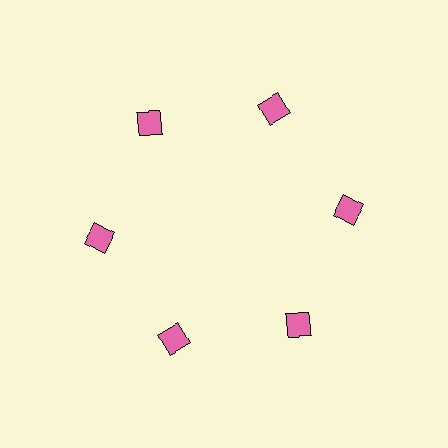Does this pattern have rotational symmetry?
Yes, this pattern has 6-fold rotational symmetry. It looks the same after rotating 60 degrees around the center.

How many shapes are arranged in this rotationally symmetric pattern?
There are 6 shapes, arranged in 6 groups of 1.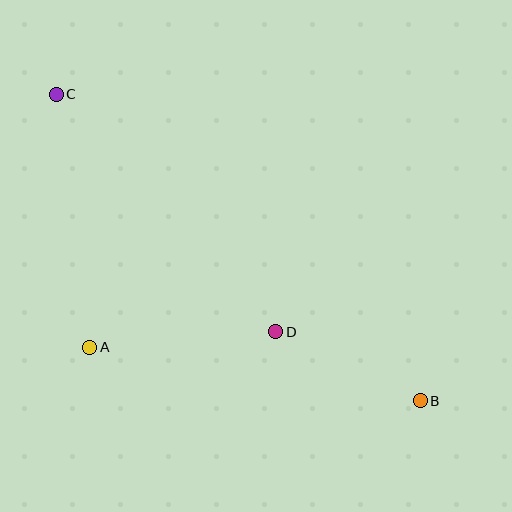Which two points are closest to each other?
Points B and D are closest to each other.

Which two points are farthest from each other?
Points B and C are farthest from each other.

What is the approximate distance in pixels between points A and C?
The distance between A and C is approximately 256 pixels.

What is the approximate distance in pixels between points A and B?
The distance between A and B is approximately 335 pixels.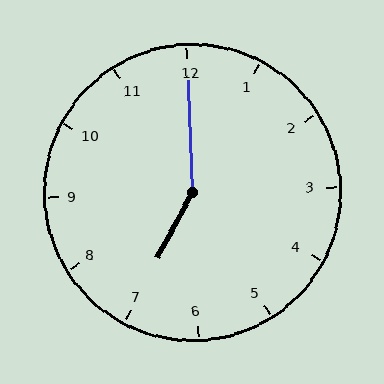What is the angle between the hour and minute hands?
Approximately 150 degrees.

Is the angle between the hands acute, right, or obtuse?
It is obtuse.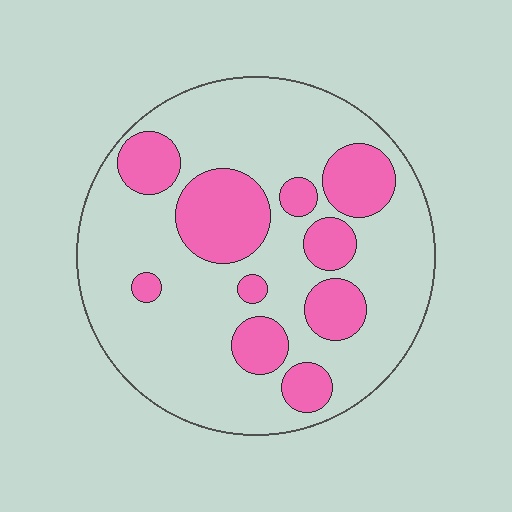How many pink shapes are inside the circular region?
10.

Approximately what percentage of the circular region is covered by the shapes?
Approximately 25%.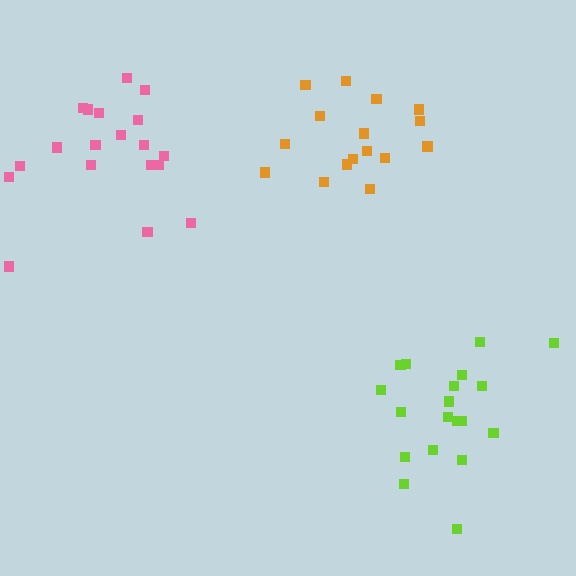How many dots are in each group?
Group 1: 19 dots, Group 2: 19 dots, Group 3: 16 dots (54 total).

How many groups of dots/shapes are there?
There are 3 groups.